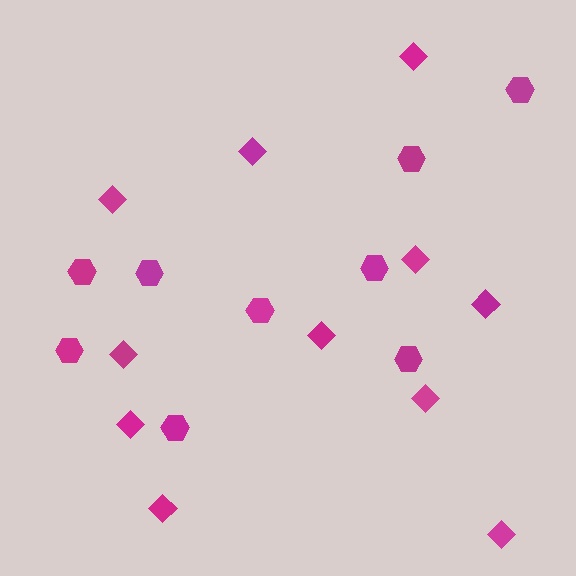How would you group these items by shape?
There are 2 groups: one group of diamonds (11) and one group of hexagons (9).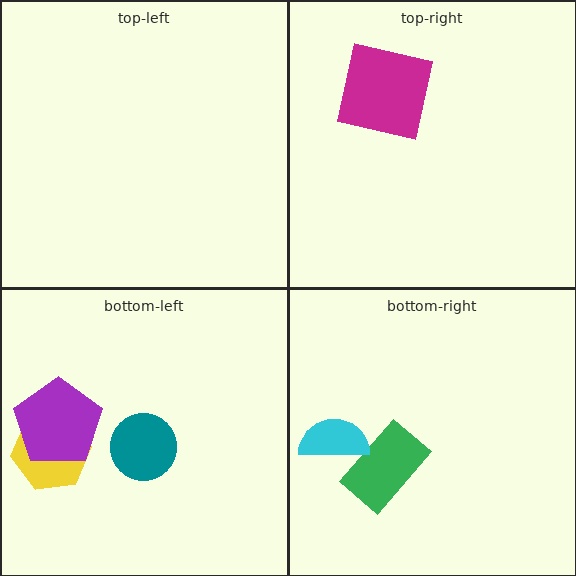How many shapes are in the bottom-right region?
2.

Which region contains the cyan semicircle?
The bottom-right region.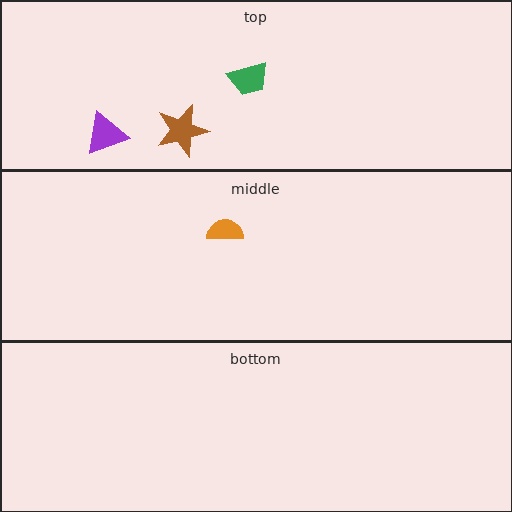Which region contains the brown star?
The top region.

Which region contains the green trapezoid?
The top region.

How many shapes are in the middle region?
1.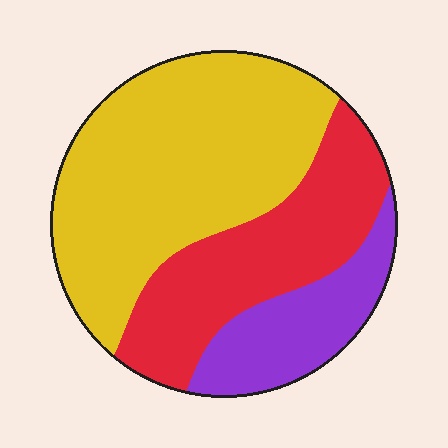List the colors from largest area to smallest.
From largest to smallest: yellow, red, purple.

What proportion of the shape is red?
Red covers about 30% of the shape.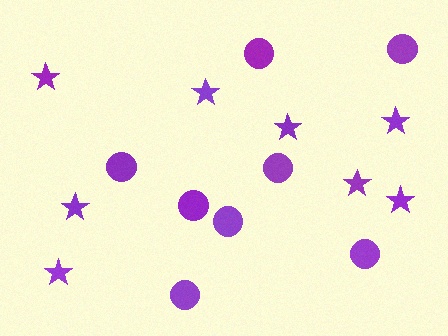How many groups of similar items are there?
There are 2 groups: one group of circles (8) and one group of stars (8).